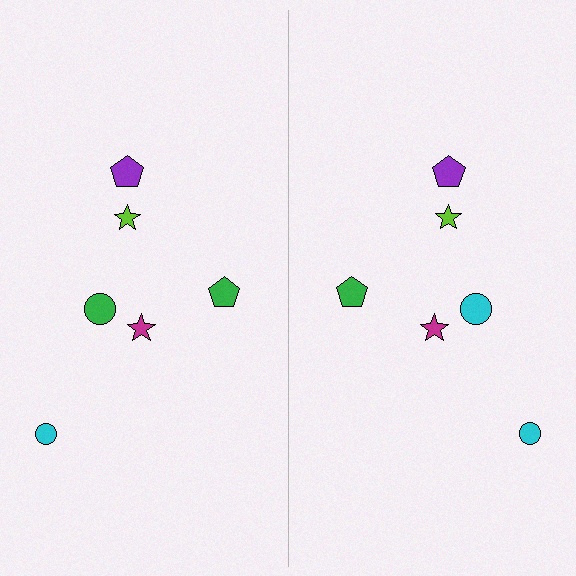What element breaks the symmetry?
The cyan circle on the right side breaks the symmetry — its mirror counterpart is green.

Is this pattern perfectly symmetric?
No, the pattern is not perfectly symmetric. The cyan circle on the right side breaks the symmetry — its mirror counterpart is green.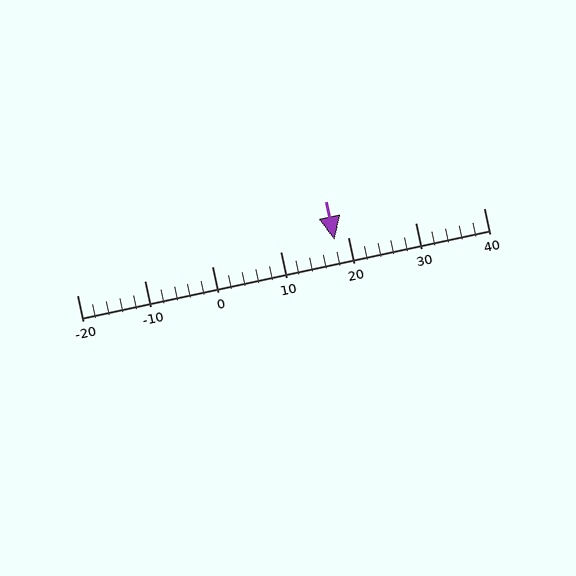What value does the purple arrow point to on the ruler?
The purple arrow points to approximately 18.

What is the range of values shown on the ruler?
The ruler shows values from -20 to 40.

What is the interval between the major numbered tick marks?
The major tick marks are spaced 10 units apart.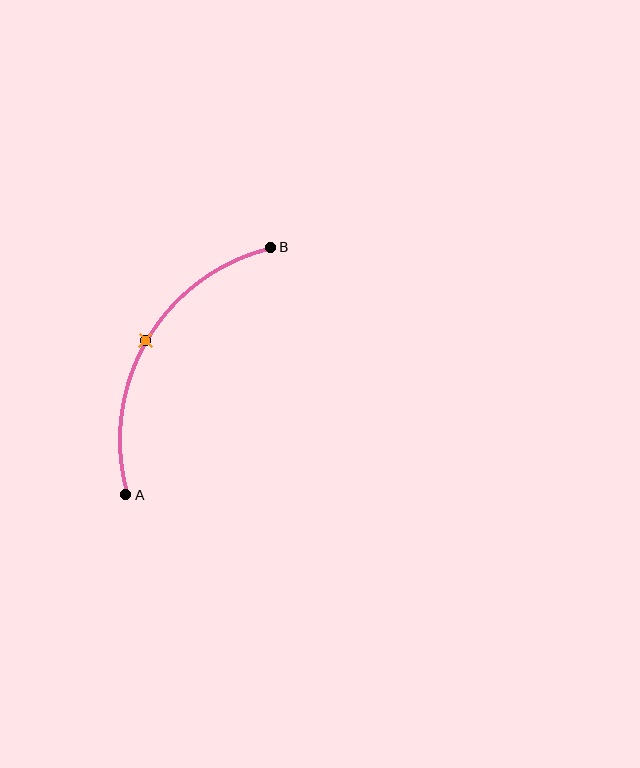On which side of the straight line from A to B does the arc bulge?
The arc bulges to the left of the straight line connecting A and B.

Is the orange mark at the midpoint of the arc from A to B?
Yes. The orange mark lies on the arc at equal arc-length from both A and B — it is the arc midpoint.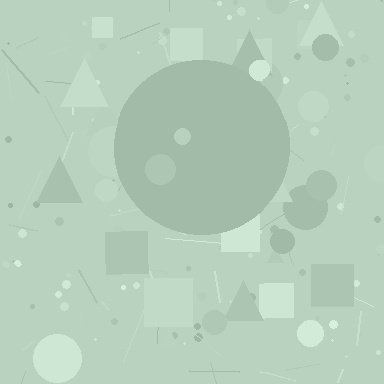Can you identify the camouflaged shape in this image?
The camouflaged shape is a circle.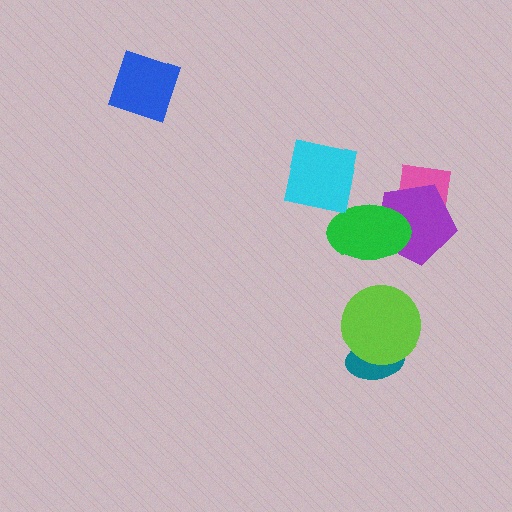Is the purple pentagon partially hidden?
Yes, it is partially covered by another shape.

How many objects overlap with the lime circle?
1 object overlaps with the lime circle.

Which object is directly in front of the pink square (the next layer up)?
The purple pentagon is directly in front of the pink square.